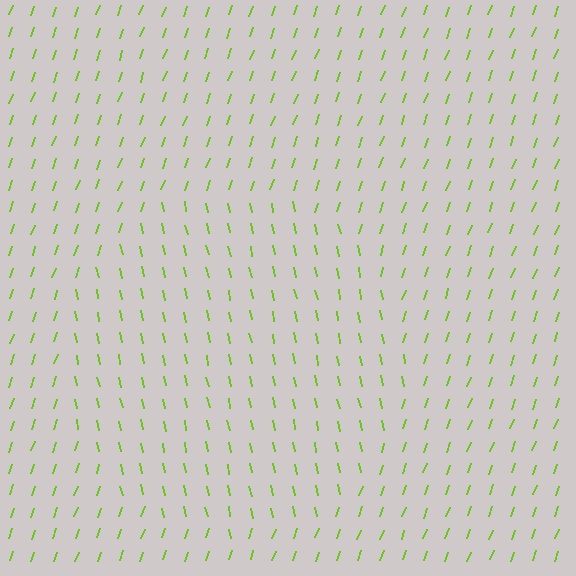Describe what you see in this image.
The image is filled with small lime line segments. A circle region in the image has lines oriented differently from the surrounding lines, creating a visible texture boundary.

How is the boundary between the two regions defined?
The boundary is defined purely by a change in line orientation (approximately 31 degrees difference). All lines are the same color and thickness.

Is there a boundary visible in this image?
Yes, there is a texture boundary formed by a change in line orientation.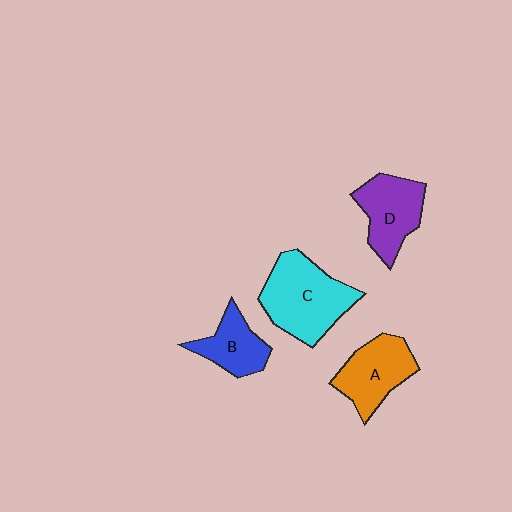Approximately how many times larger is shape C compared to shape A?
Approximately 1.4 times.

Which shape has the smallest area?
Shape B (blue).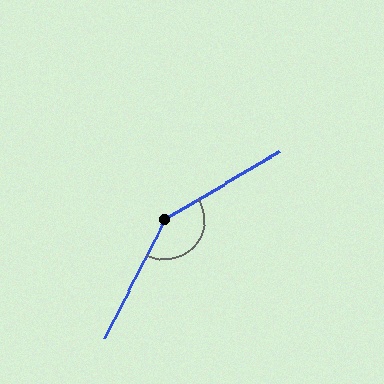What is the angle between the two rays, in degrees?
Approximately 148 degrees.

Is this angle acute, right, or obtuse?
It is obtuse.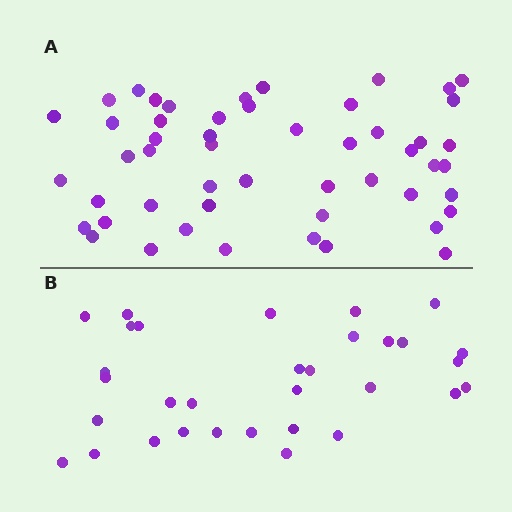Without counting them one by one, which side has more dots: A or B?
Region A (the top region) has more dots.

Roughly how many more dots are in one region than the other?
Region A has approximately 20 more dots than region B.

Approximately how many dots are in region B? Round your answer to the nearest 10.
About 30 dots. (The exact count is 32, which rounds to 30.)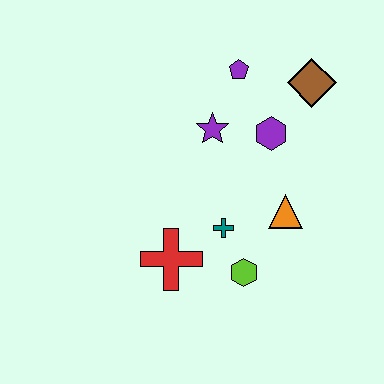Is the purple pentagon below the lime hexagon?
No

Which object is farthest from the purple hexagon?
The red cross is farthest from the purple hexagon.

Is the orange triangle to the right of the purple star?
Yes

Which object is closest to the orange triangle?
The teal cross is closest to the orange triangle.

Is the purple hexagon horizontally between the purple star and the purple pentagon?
No